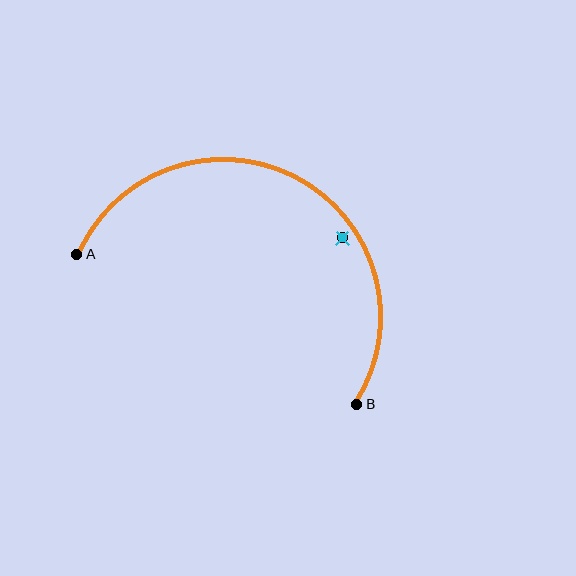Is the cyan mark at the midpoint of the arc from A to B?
No — the cyan mark does not lie on the arc at all. It sits slightly inside the curve.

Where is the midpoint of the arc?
The arc midpoint is the point on the curve farthest from the straight line joining A and B. It sits above that line.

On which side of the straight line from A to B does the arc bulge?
The arc bulges above the straight line connecting A and B.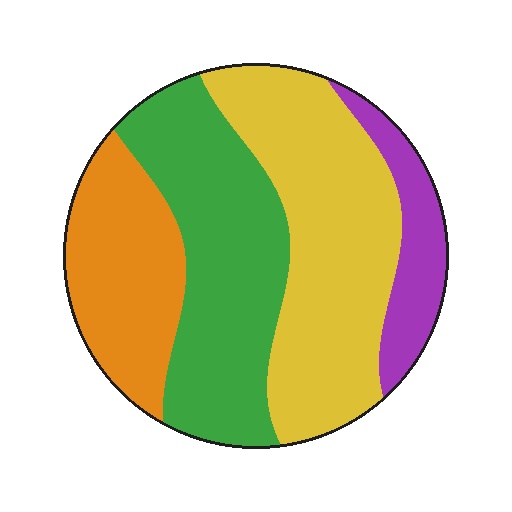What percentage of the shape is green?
Green takes up about one third (1/3) of the shape.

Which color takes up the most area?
Yellow, at roughly 35%.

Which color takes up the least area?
Purple, at roughly 10%.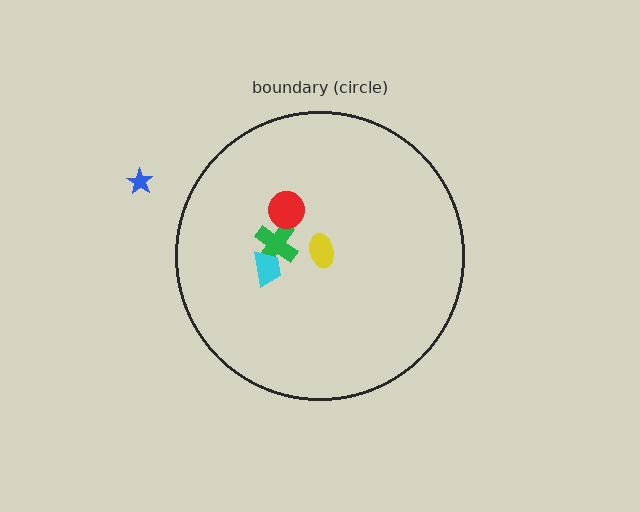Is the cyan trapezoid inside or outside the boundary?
Inside.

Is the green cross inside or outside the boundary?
Inside.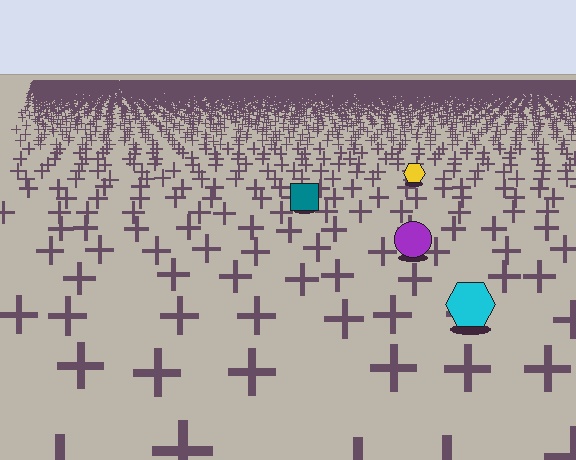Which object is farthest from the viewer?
The yellow hexagon is farthest from the viewer. It appears smaller and the ground texture around it is denser.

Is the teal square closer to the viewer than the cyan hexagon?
No. The cyan hexagon is closer — you can tell from the texture gradient: the ground texture is coarser near it.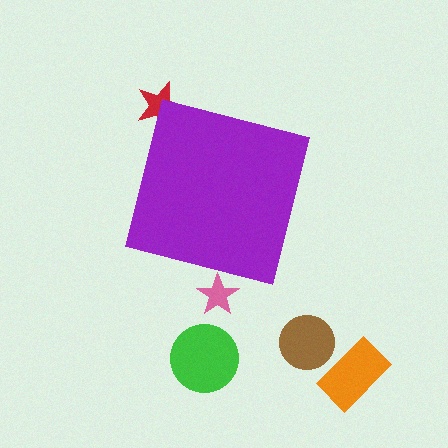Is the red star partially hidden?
Yes, the red star is partially hidden behind the purple square.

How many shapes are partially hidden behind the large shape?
2 shapes are partially hidden.